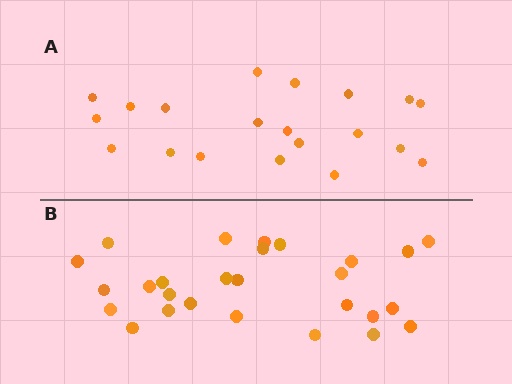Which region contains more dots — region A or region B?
Region B (the bottom region) has more dots.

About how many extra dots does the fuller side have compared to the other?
Region B has roughly 8 or so more dots than region A.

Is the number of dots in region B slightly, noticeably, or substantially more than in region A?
Region B has noticeably more, but not dramatically so. The ratio is roughly 1.4 to 1.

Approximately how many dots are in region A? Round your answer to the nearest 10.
About 20 dots.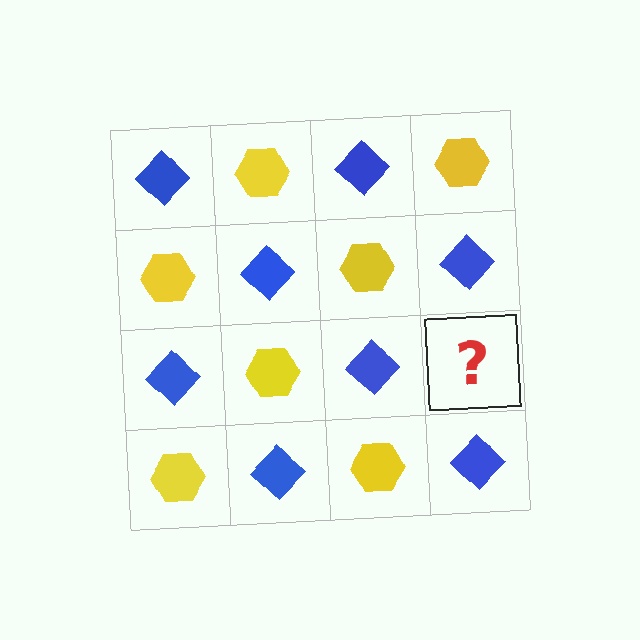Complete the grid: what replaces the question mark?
The question mark should be replaced with a yellow hexagon.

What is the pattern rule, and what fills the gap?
The rule is that it alternates blue diamond and yellow hexagon in a checkerboard pattern. The gap should be filled with a yellow hexagon.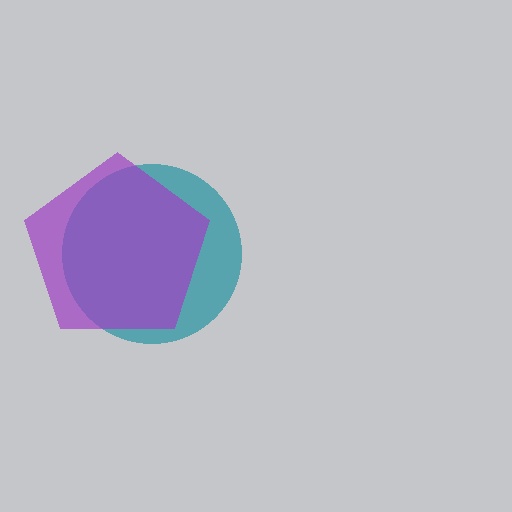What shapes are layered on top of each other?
The layered shapes are: a teal circle, a purple pentagon.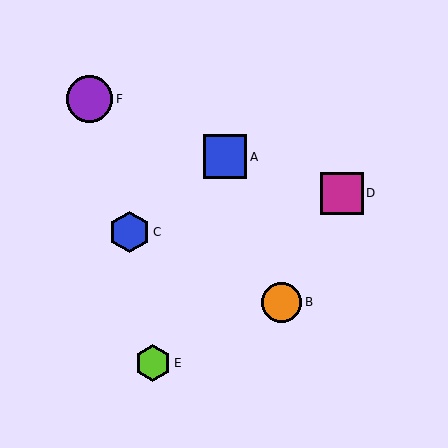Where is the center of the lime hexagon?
The center of the lime hexagon is at (153, 363).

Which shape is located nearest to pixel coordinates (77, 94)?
The purple circle (labeled F) at (89, 99) is nearest to that location.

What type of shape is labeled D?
Shape D is a magenta square.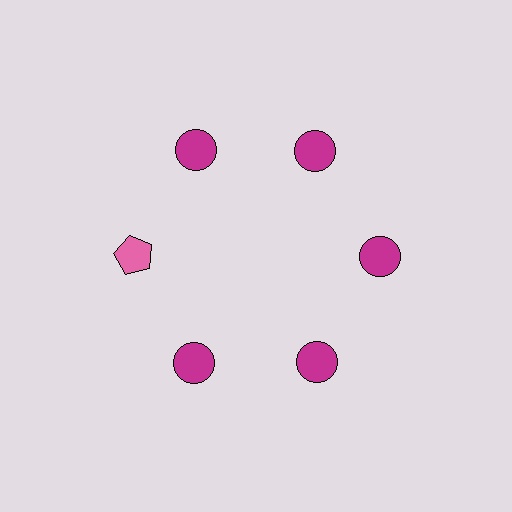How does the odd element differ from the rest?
It differs in both color (pink instead of magenta) and shape (pentagon instead of circle).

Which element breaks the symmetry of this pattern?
The pink pentagon at roughly the 9 o'clock position breaks the symmetry. All other shapes are magenta circles.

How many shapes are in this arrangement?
There are 6 shapes arranged in a ring pattern.